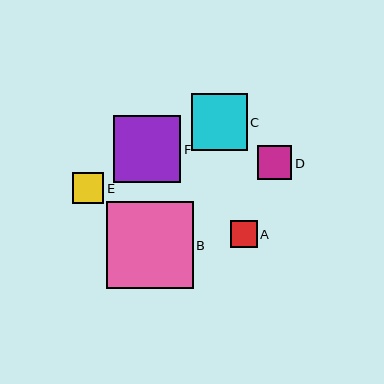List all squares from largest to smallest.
From largest to smallest: B, F, C, D, E, A.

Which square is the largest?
Square B is the largest with a size of approximately 87 pixels.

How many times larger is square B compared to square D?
Square B is approximately 2.6 times the size of square D.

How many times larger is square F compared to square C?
Square F is approximately 1.2 times the size of square C.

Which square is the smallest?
Square A is the smallest with a size of approximately 26 pixels.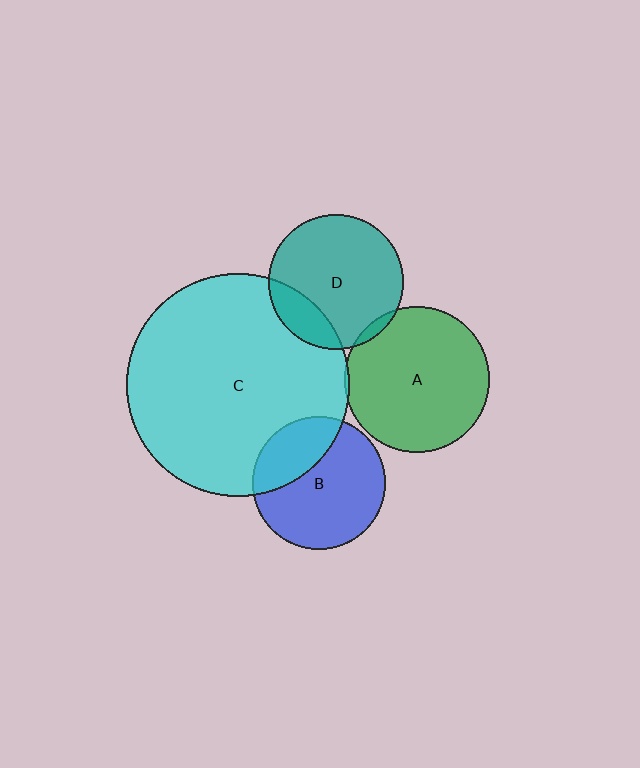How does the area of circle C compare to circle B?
Approximately 2.8 times.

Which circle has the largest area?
Circle C (cyan).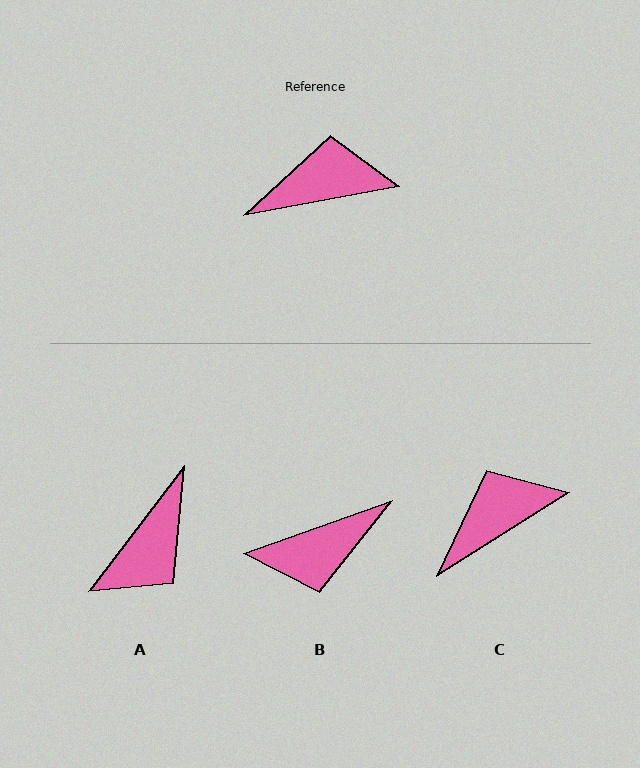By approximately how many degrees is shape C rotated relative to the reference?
Approximately 22 degrees counter-clockwise.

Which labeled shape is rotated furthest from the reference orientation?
B, about 171 degrees away.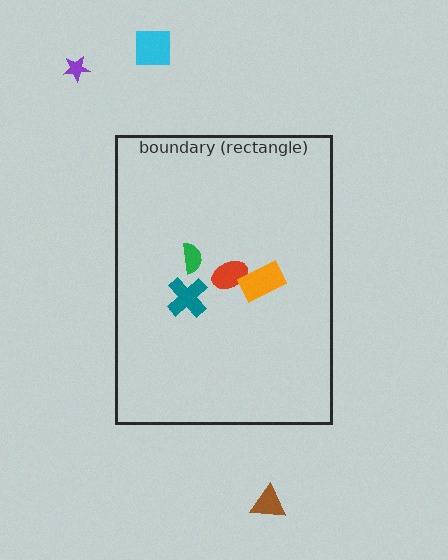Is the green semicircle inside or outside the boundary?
Inside.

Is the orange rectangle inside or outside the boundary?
Inside.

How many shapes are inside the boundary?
4 inside, 3 outside.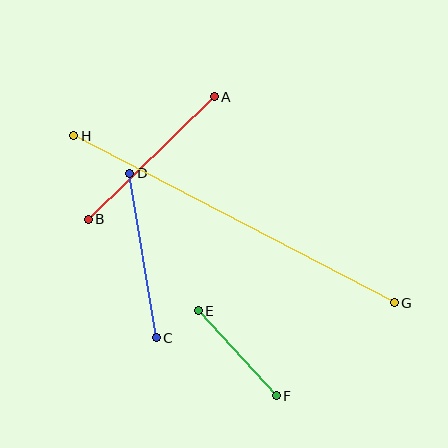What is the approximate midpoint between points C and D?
The midpoint is at approximately (143, 256) pixels.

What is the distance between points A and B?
The distance is approximately 176 pixels.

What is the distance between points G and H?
The distance is approximately 361 pixels.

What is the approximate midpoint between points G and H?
The midpoint is at approximately (234, 219) pixels.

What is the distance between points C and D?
The distance is approximately 167 pixels.